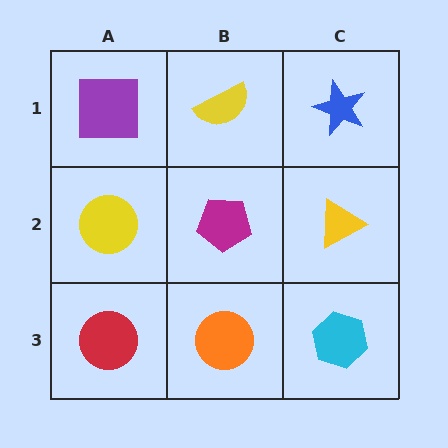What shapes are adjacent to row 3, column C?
A yellow triangle (row 2, column C), an orange circle (row 3, column B).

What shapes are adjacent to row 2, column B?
A yellow semicircle (row 1, column B), an orange circle (row 3, column B), a yellow circle (row 2, column A), a yellow triangle (row 2, column C).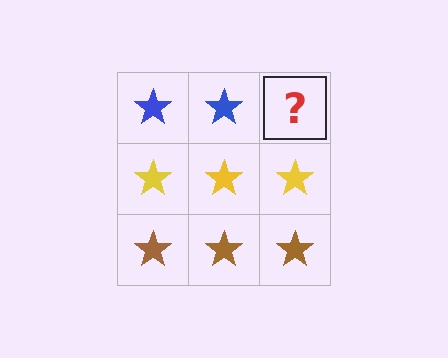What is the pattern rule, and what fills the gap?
The rule is that each row has a consistent color. The gap should be filled with a blue star.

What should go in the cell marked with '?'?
The missing cell should contain a blue star.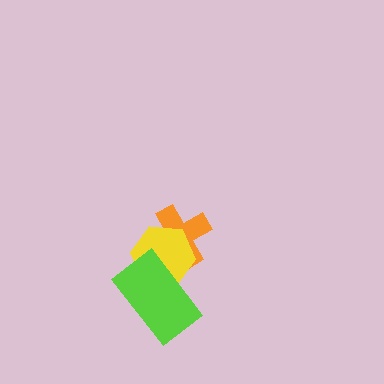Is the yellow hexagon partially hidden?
Yes, it is partially covered by another shape.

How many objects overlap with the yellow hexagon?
2 objects overlap with the yellow hexagon.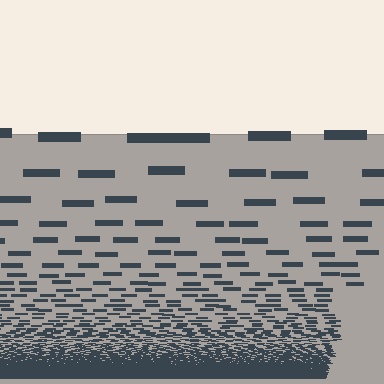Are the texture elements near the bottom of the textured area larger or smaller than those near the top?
Smaller. The gradient is inverted — elements near the bottom are smaller and denser.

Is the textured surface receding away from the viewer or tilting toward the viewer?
The surface appears to tilt toward the viewer. Texture elements get larger and sparser toward the top.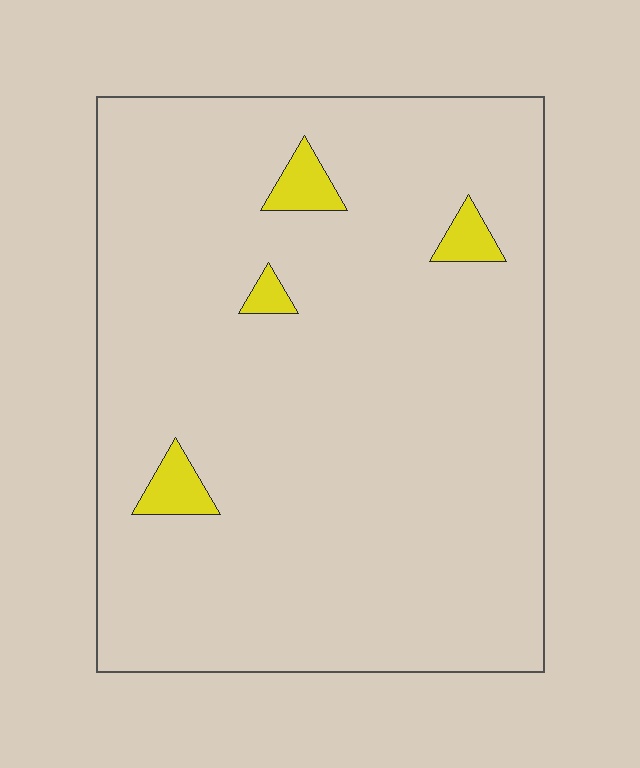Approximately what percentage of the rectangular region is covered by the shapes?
Approximately 5%.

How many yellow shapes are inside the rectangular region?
4.